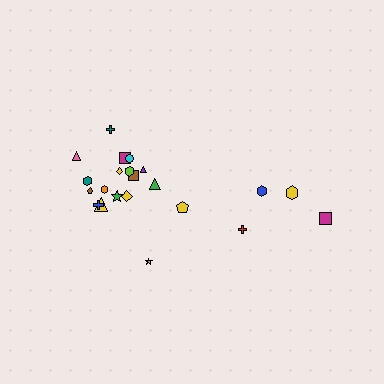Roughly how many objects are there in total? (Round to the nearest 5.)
Roughly 20 objects in total.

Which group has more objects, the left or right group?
The left group.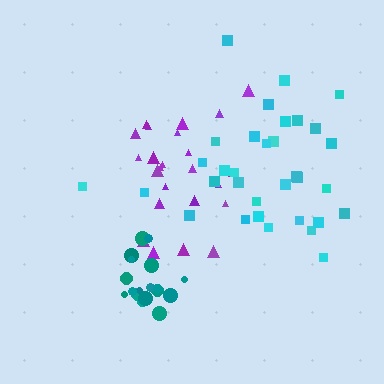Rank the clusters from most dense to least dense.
teal, purple, cyan.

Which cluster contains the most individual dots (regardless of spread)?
Cyan (34).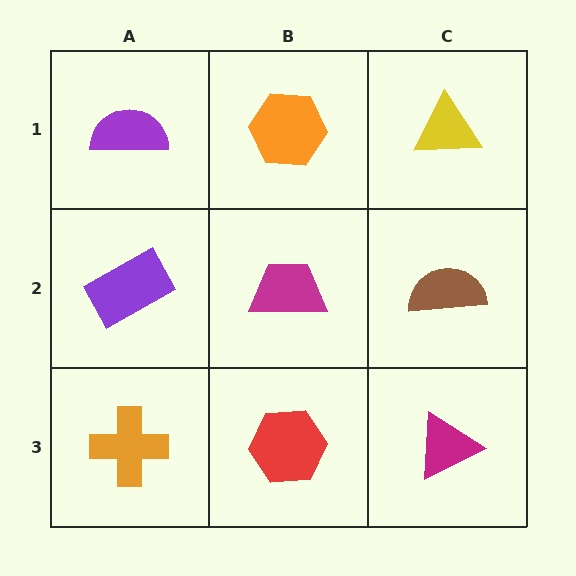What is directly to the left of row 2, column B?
A purple rectangle.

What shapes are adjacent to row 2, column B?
An orange hexagon (row 1, column B), a red hexagon (row 3, column B), a purple rectangle (row 2, column A), a brown semicircle (row 2, column C).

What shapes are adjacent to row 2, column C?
A yellow triangle (row 1, column C), a magenta triangle (row 3, column C), a magenta trapezoid (row 2, column B).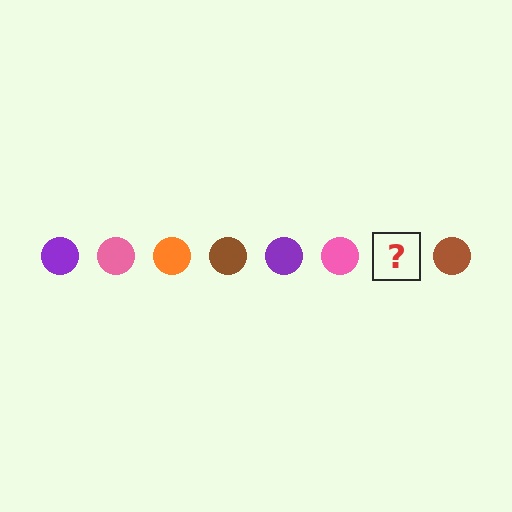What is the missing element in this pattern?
The missing element is an orange circle.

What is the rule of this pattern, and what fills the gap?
The rule is that the pattern cycles through purple, pink, orange, brown circles. The gap should be filled with an orange circle.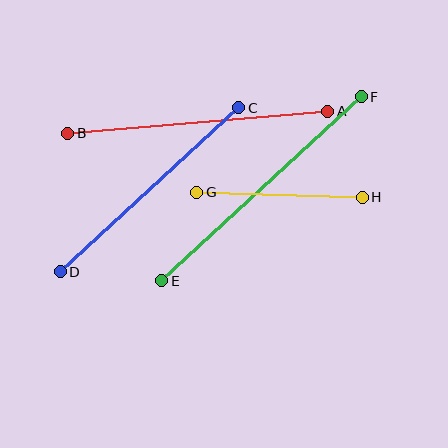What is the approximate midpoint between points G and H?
The midpoint is at approximately (280, 195) pixels.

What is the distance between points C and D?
The distance is approximately 243 pixels.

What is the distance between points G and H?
The distance is approximately 166 pixels.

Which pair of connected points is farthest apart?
Points E and F are farthest apart.